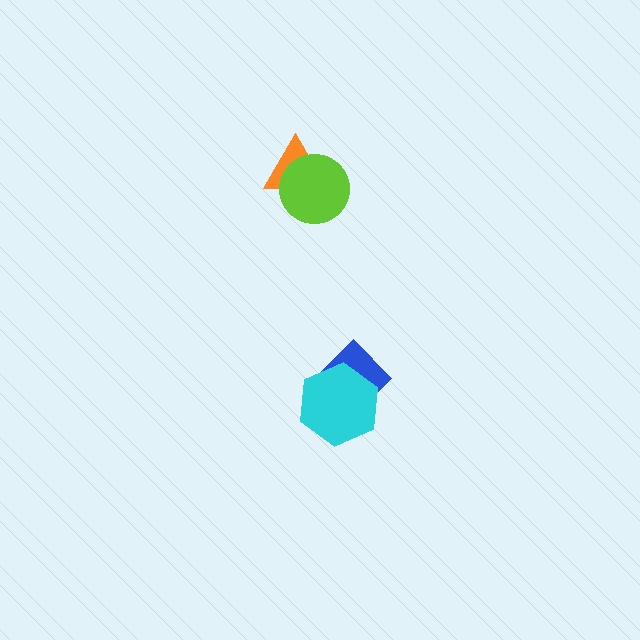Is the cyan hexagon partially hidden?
No, no other shape covers it.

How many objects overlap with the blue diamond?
1 object overlaps with the blue diamond.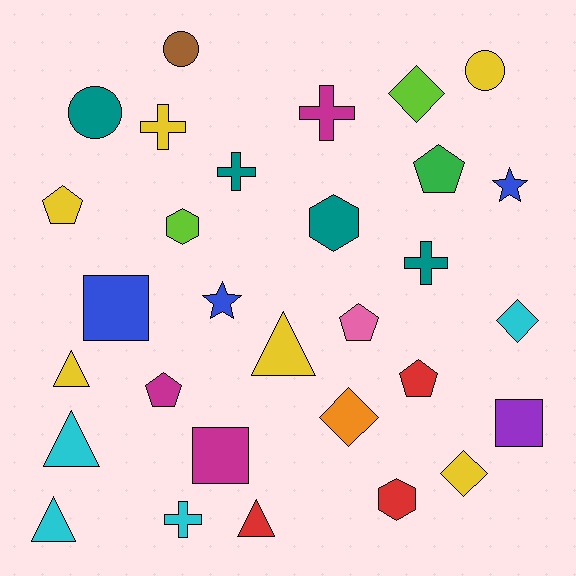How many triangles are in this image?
There are 5 triangles.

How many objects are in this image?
There are 30 objects.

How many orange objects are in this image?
There is 1 orange object.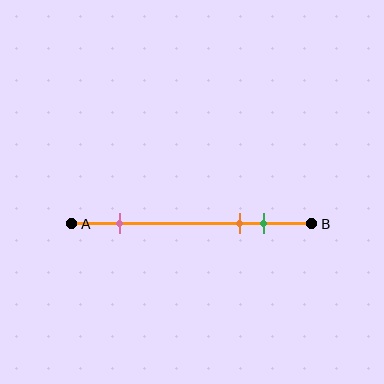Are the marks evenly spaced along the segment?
No, the marks are not evenly spaced.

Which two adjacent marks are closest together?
The orange and green marks are the closest adjacent pair.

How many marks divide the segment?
There are 3 marks dividing the segment.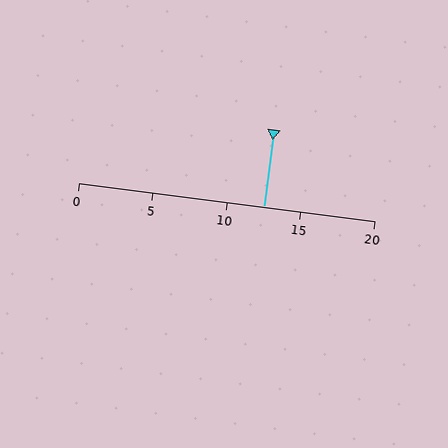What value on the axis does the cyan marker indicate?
The marker indicates approximately 12.5.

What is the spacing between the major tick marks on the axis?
The major ticks are spaced 5 apart.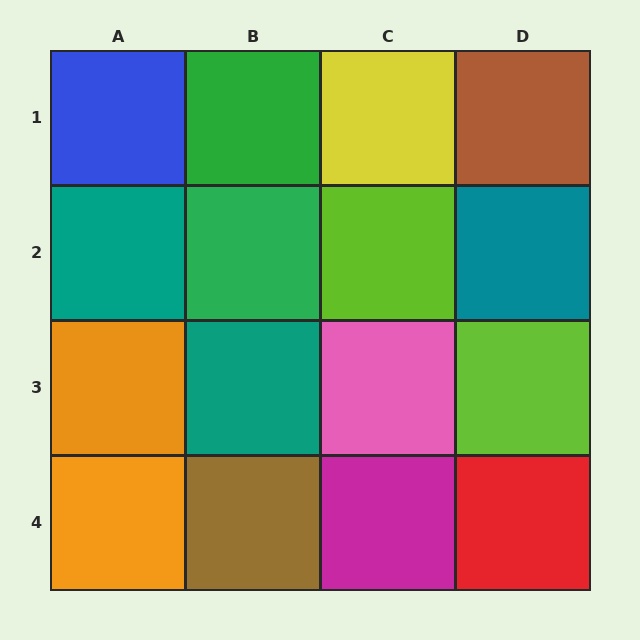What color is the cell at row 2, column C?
Lime.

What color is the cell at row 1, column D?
Brown.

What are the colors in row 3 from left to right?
Orange, teal, pink, lime.